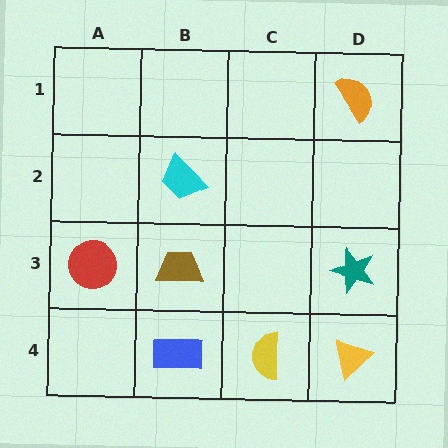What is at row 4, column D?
A yellow triangle.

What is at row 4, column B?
A blue rectangle.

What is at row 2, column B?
A cyan trapezoid.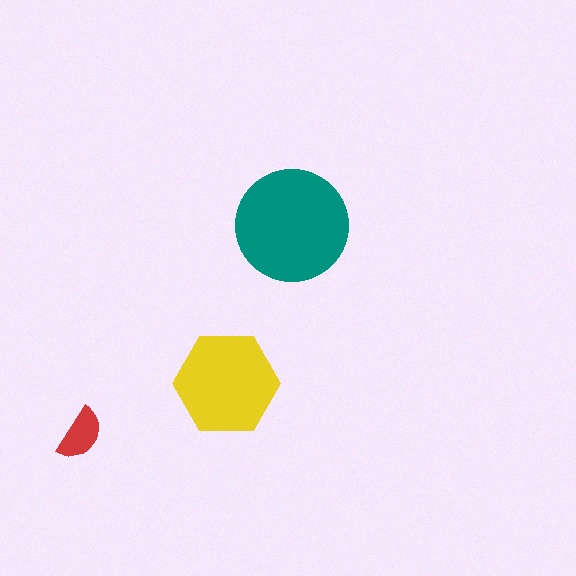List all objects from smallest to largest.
The red semicircle, the yellow hexagon, the teal circle.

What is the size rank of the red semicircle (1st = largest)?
3rd.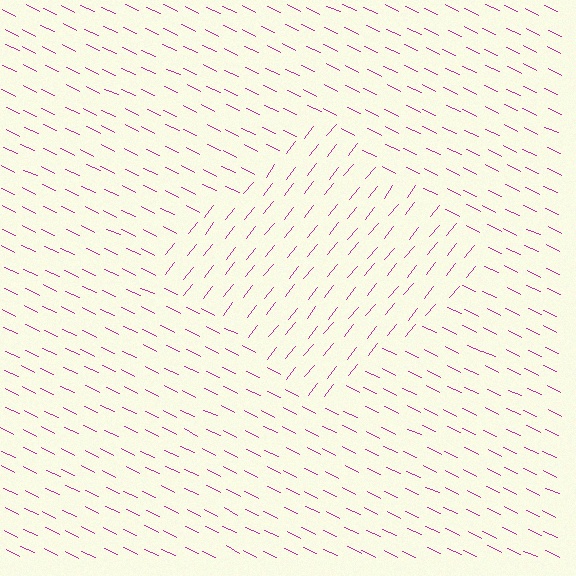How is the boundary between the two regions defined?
The boundary is defined purely by a change in line orientation (approximately 77 degrees difference). All lines are the same color and thickness.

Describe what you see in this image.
The image is filled with small magenta line segments. A diamond region in the image has lines oriented differently from the surrounding lines, creating a visible texture boundary.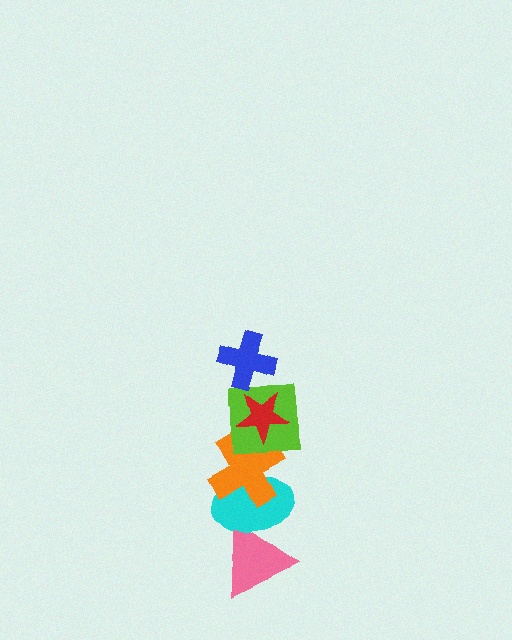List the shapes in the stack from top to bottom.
From top to bottom: the blue cross, the red star, the lime square, the orange cross, the cyan ellipse, the pink triangle.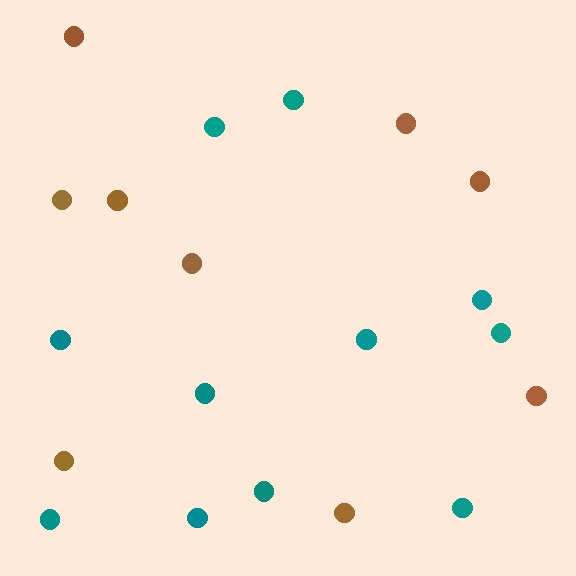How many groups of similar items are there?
There are 2 groups: one group of teal circles (11) and one group of brown circles (9).